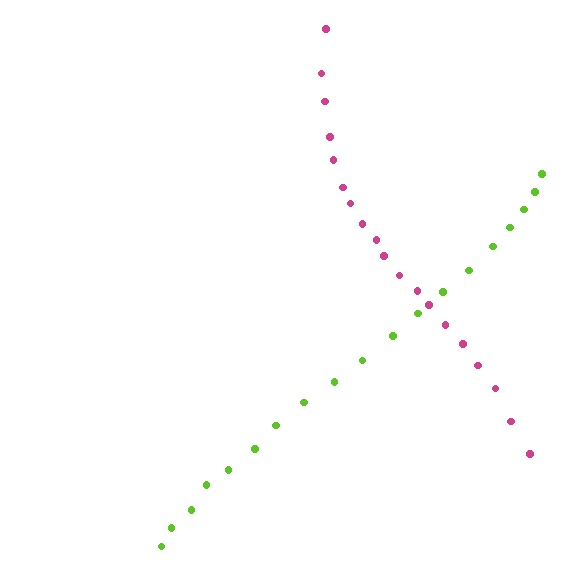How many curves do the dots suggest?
There are 2 distinct paths.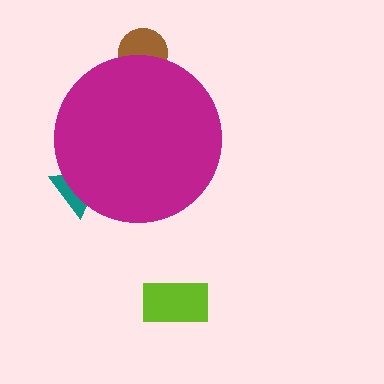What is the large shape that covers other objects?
A magenta circle.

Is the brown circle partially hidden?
Yes, the brown circle is partially hidden behind the magenta circle.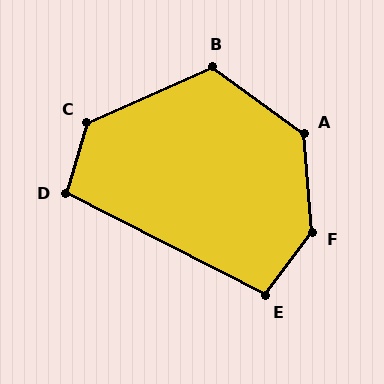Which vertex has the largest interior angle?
F, at approximately 139 degrees.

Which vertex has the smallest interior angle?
E, at approximately 100 degrees.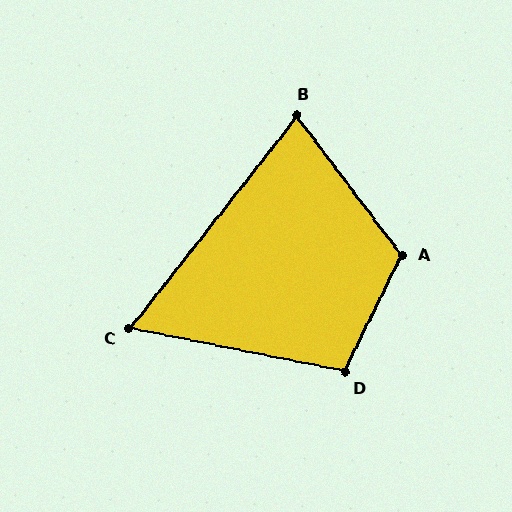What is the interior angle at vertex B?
Approximately 75 degrees (acute).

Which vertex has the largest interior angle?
A, at approximately 117 degrees.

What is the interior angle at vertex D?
Approximately 105 degrees (obtuse).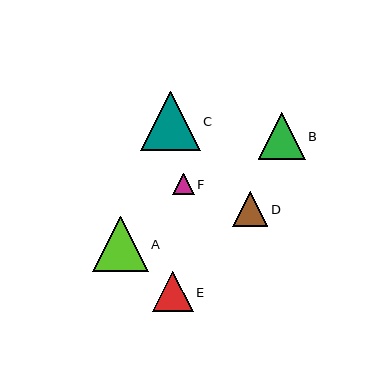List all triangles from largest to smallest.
From largest to smallest: C, A, B, E, D, F.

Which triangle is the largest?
Triangle C is the largest with a size of approximately 60 pixels.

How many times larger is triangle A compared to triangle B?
Triangle A is approximately 1.2 times the size of triangle B.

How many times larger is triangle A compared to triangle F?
Triangle A is approximately 2.6 times the size of triangle F.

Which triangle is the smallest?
Triangle F is the smallest with a size of approximately 21 pixels.